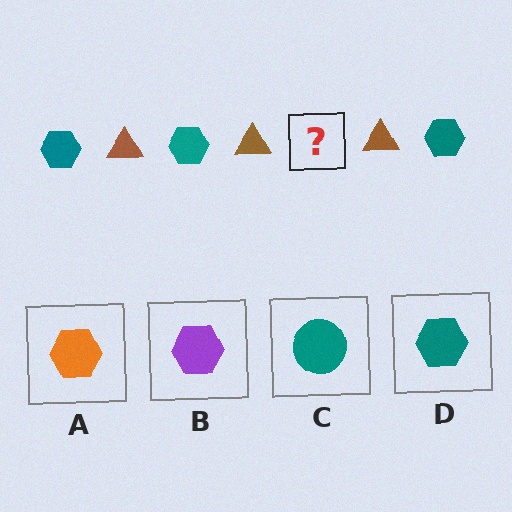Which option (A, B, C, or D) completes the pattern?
D.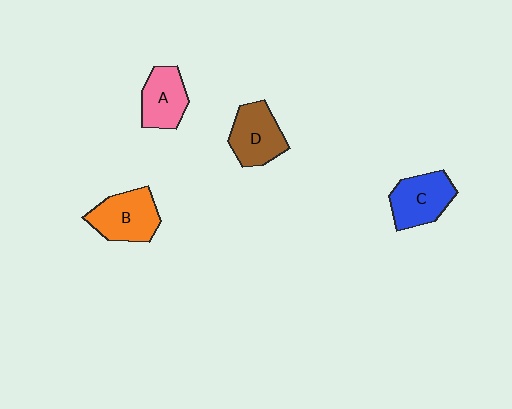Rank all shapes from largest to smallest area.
From largest to smallest: B (orange), C (blue), D (brown), A (pink).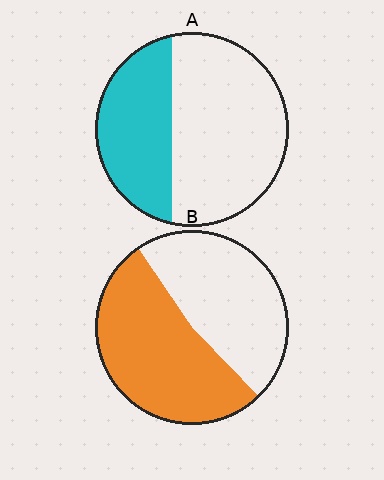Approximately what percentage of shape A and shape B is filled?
A is approximately 35% and B is approximately 55%.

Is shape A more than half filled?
No.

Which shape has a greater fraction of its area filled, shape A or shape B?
Shape B.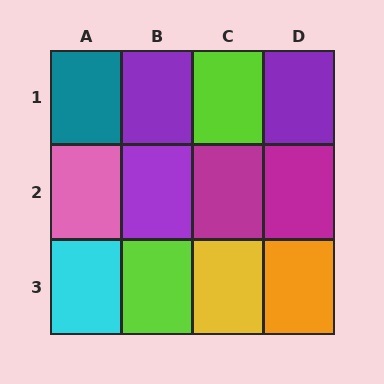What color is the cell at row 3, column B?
Lime.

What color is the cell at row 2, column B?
Purple.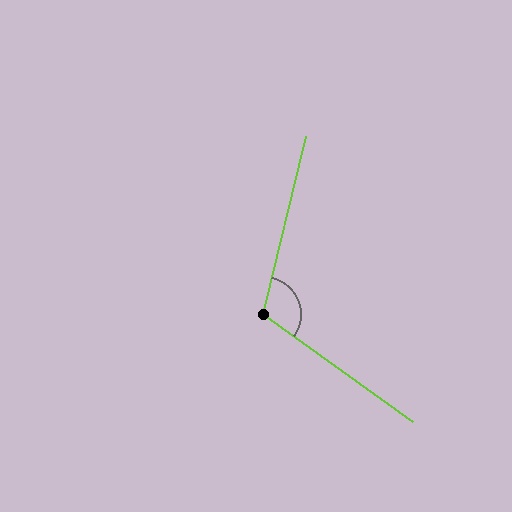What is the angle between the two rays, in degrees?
Approximately 112 degrees.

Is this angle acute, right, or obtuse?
It is obtuse.